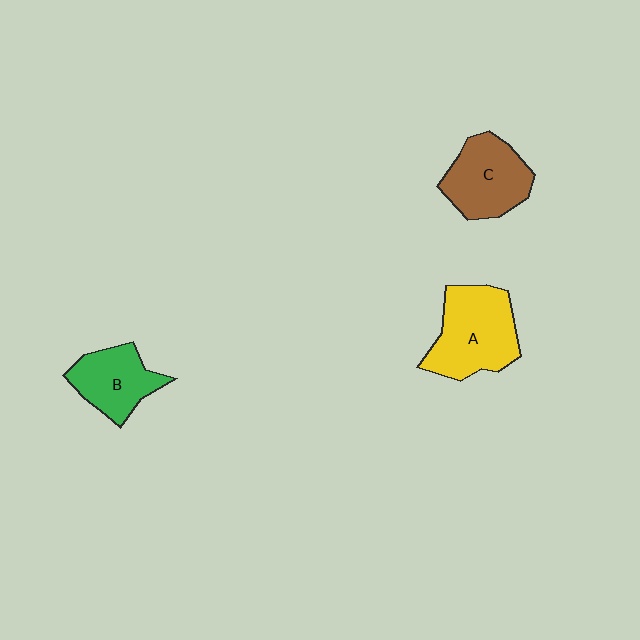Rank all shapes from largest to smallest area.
From largest to smallest: A (yellow), C (brown), B (green).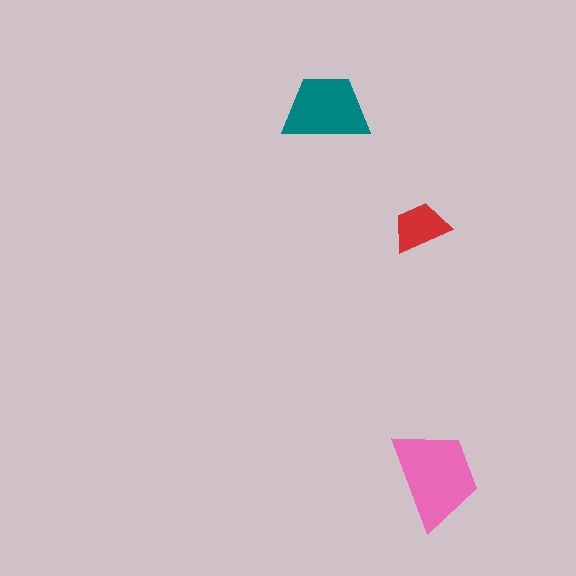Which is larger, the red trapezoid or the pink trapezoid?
The pink one.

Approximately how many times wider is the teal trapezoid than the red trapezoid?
About 1.5 times wider.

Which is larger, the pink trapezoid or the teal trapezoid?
The pink one.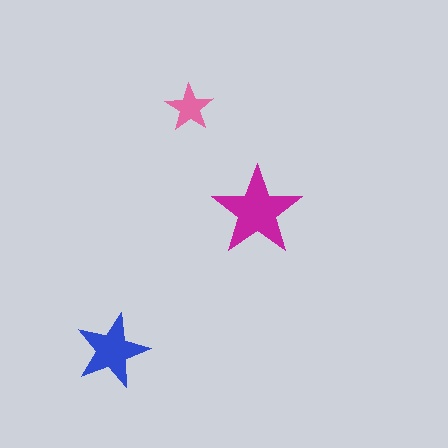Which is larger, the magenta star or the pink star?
The magenta one.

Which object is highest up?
The pink star is topmost.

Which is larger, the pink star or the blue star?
The blue one.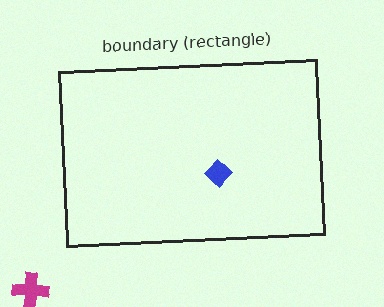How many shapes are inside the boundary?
1 inside, 1 outside.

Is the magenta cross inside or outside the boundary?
Outside.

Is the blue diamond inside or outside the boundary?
Inside.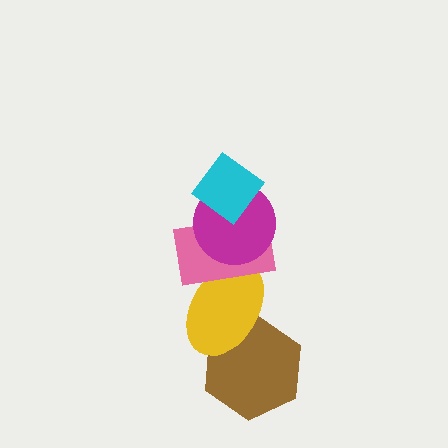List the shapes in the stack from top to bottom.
From top to bottom: the cyan diamond, the magenta circle, the pink rectangle, the yellow ellipse, the brown hexagon.